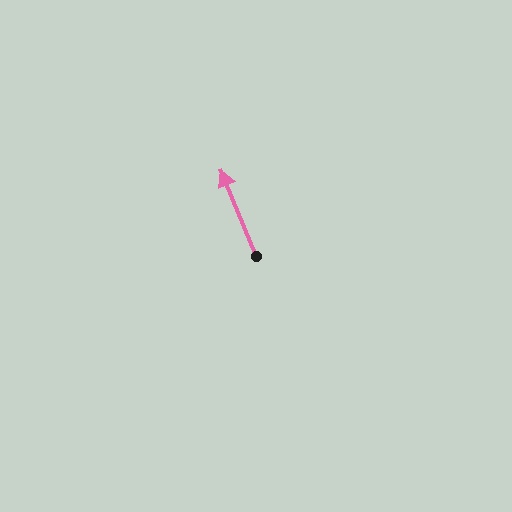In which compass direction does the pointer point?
North.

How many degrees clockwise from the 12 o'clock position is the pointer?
Approximately 338 degrees.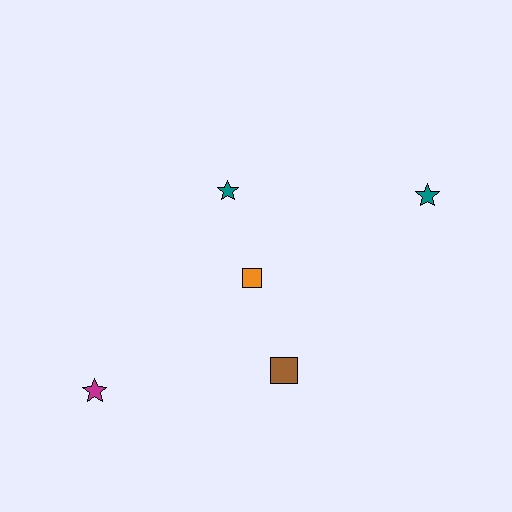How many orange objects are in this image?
There is 1 orange object.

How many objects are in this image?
There are 5 objects.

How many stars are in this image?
There are 3 stars.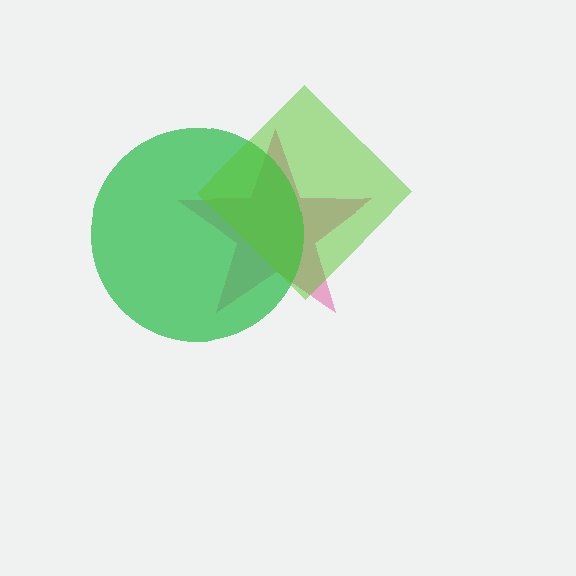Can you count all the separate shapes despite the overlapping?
Yes, there are 3 separate shapes.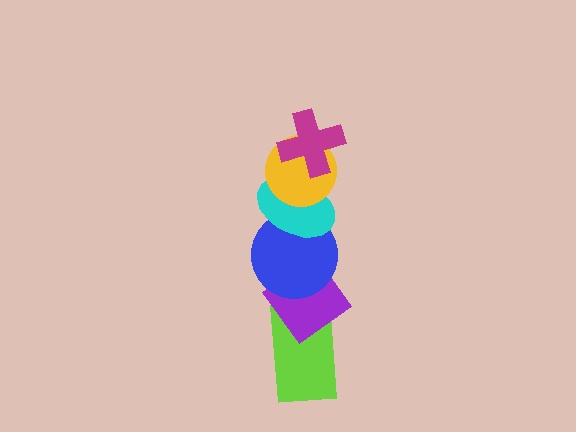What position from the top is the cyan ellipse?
The cyan ellipse is 3rd from the top.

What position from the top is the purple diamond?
The purple diamond is 5th from the top.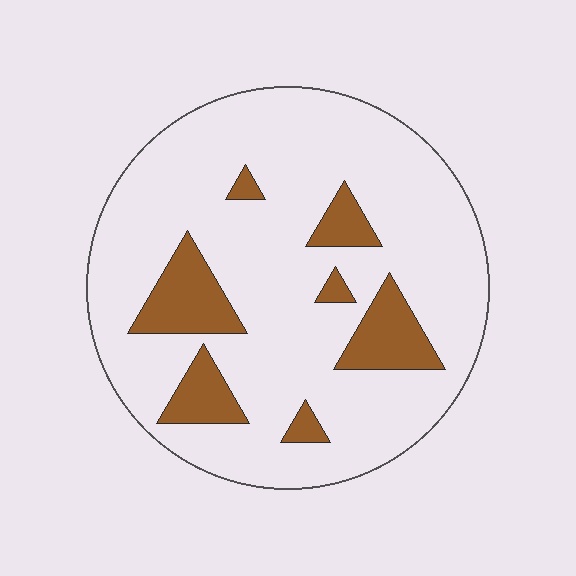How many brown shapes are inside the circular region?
7.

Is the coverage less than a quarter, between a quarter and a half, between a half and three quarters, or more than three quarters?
Less than a quarter.